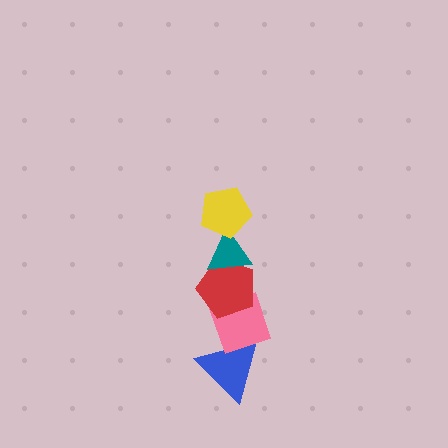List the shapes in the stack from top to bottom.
From top to bottom: the yellow pentagon, the teal triangle, the red pentagon, the pink diamond, the blue triangle.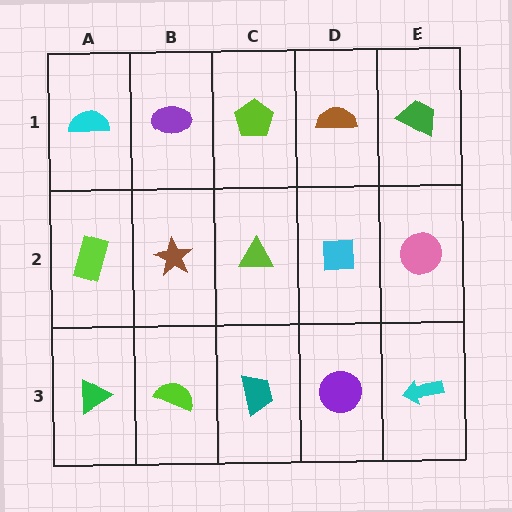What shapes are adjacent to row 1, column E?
A pink circle (row 2, column E), a brown semicircle (row 1, column D).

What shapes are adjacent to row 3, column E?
A pink circle (row 2, column E), a purple circle (row 3, column D).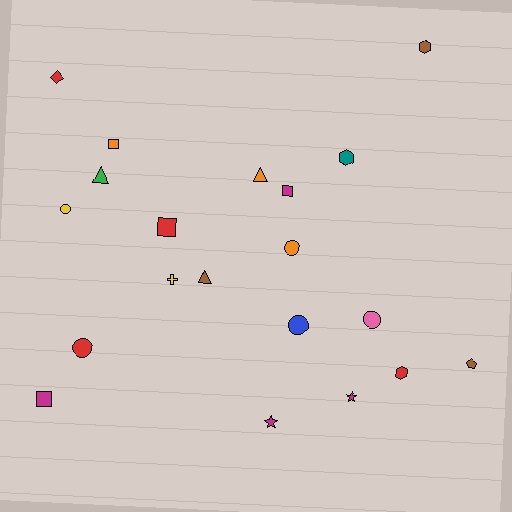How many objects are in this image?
There are 20 objects.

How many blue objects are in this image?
There is 1 blue object.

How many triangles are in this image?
There are 3 triangles.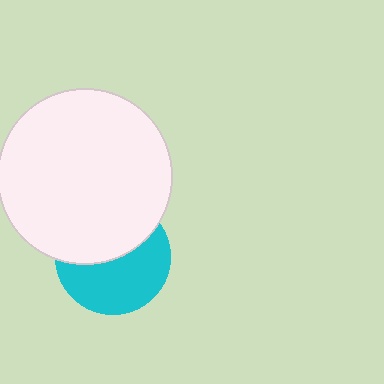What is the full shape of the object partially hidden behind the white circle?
The partially hidden object is a cyan circle.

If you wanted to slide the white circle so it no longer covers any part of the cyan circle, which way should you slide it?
Slide it up — that is the most direct way to separate the two shapes.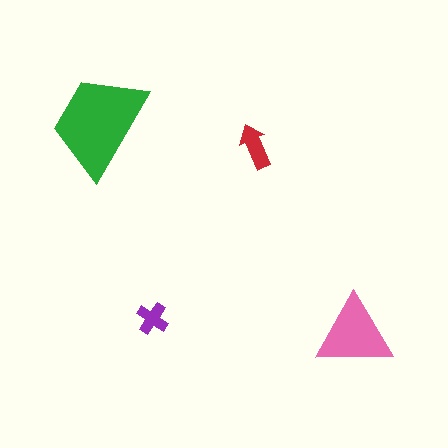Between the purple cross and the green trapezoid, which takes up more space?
The green trapezoid.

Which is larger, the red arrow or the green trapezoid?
The green trapezoid.